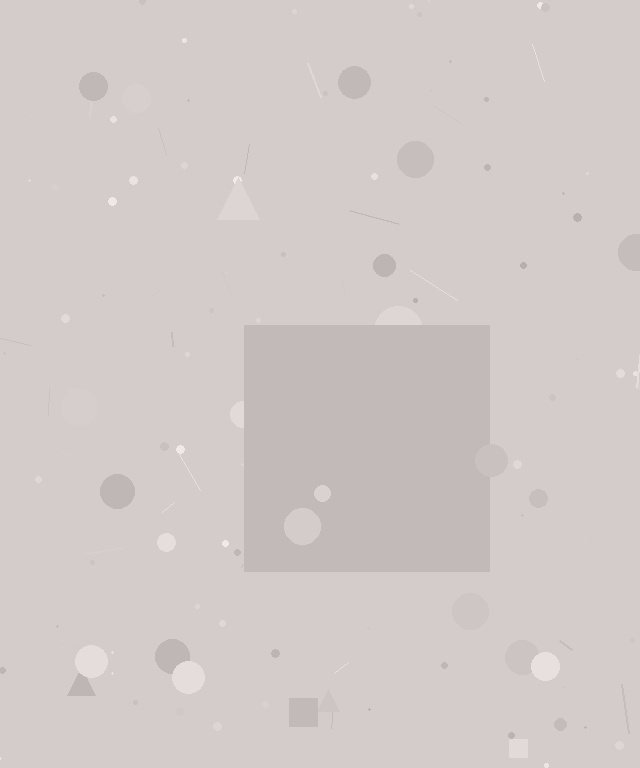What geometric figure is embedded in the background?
A square is embedded in the background.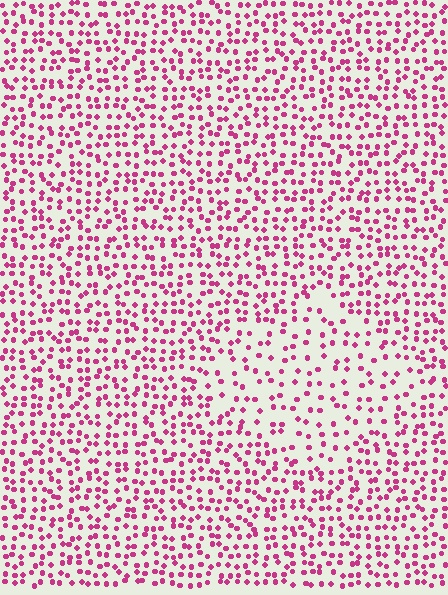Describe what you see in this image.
The image contains small magenta elements arranged at two different densities. A diamond-shaped region is visible where the elements are less densely packed than the surrounding area.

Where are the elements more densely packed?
The elements are more densely packed outside the diamond boundary.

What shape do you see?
I see a diamond.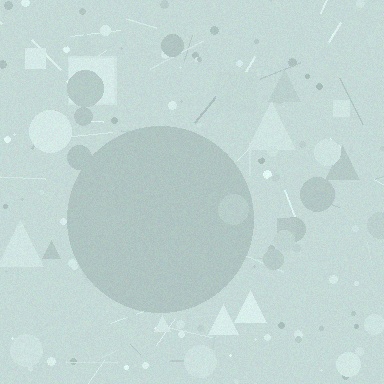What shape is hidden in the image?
A circle is hidden in the image.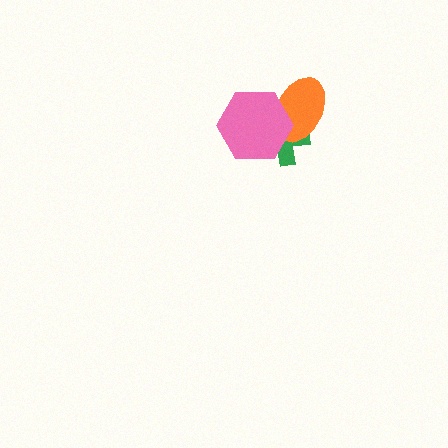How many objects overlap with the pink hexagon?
2 objects overlap with the pink hexagon.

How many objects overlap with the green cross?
2 objects overlap with the green cross.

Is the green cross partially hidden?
Yes, it is partially covered by another shape.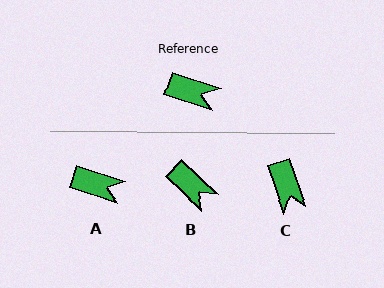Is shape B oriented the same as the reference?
No, it is off by about 25 degrees.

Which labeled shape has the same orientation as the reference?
A.